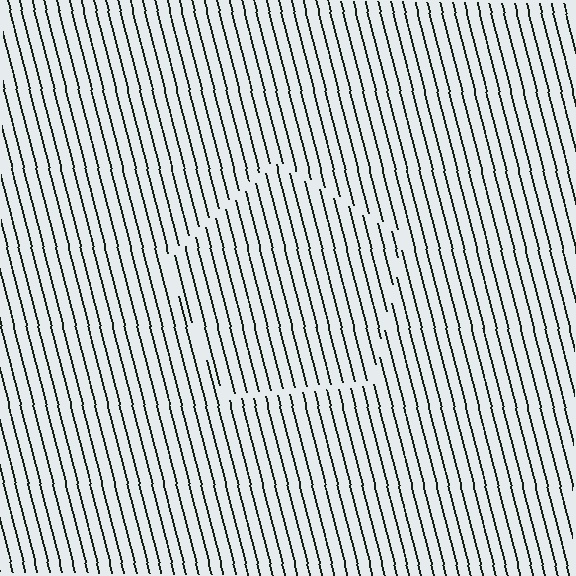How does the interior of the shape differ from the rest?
The interior of the shape contains the same grating, shifted by half a period — the contour is defined by the phase discontinuity where line-ends from the inner and outer gratings abut.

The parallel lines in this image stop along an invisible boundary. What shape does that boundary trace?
An illusory pentagon. The interior of the shape contains the same grating, shifted by half a period — the contour is defined by the phase discontinuity where line-ends from the inner and outer gratings abut.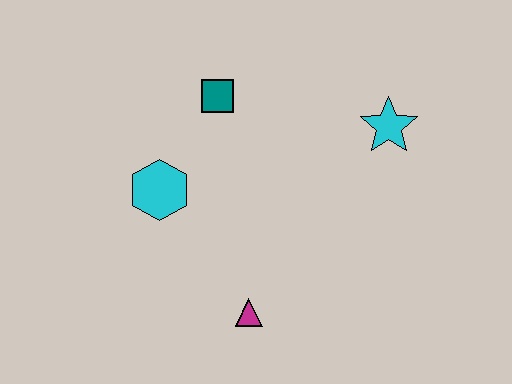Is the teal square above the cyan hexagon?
Yes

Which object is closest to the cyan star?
The teal square is closest to the cyan star.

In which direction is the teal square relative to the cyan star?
The teal square is to the left of the cyan star.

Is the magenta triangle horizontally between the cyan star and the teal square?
Yes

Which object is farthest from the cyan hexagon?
The cyan star is farthest from the cyan hexagon.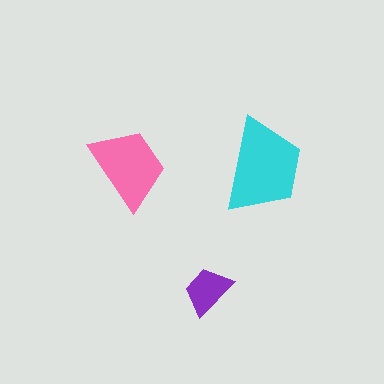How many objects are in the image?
There are 3 objects in the image.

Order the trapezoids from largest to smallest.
the cyan one, the pink one, the purple one.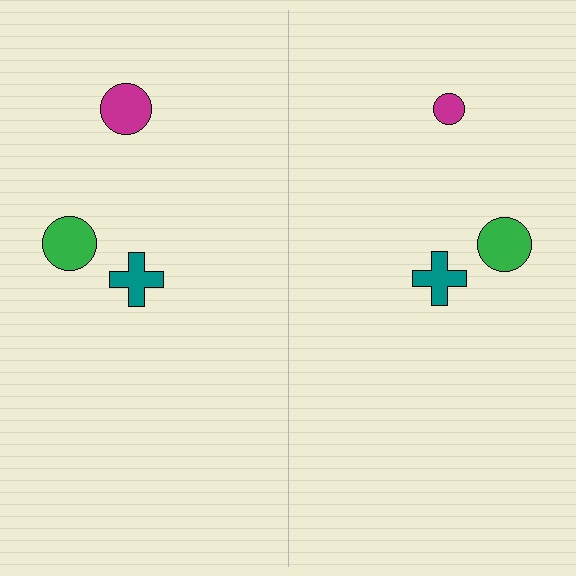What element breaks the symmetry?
The magenta circle on the right side has a different size than its mirror counterpart.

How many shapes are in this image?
There are 6 shapes in this image.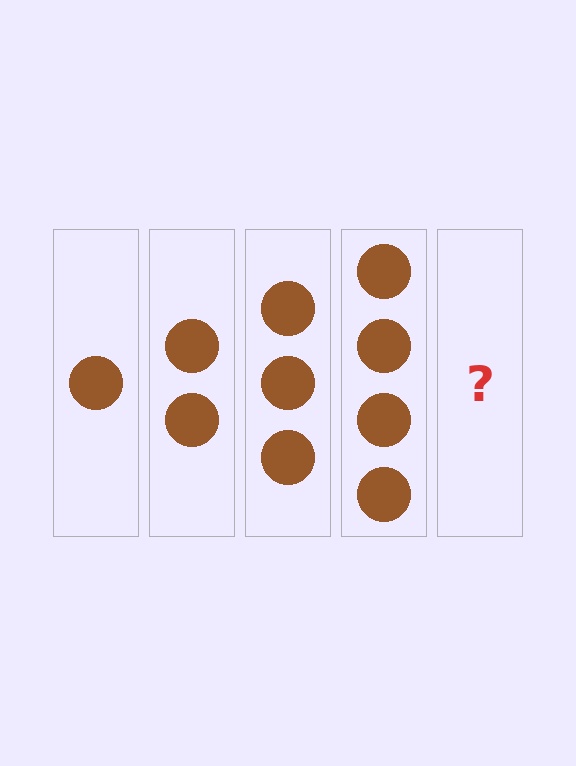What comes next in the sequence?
The next element should be 5 circles.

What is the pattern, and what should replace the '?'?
The pattern is that each step adds one more circle. The '?' should be 5 circles.